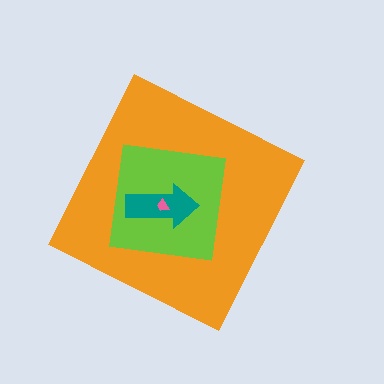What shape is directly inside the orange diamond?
The lime square.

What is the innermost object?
The pink trapezoid.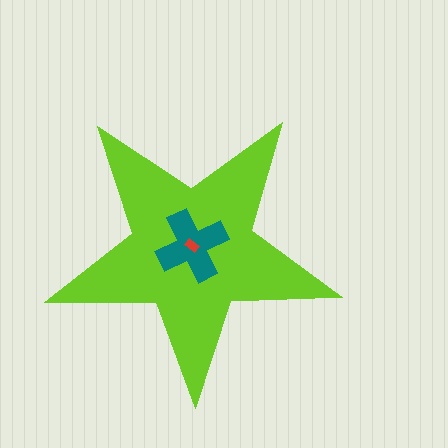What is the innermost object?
The red rectangle.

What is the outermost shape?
The lime star.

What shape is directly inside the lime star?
The teal cross.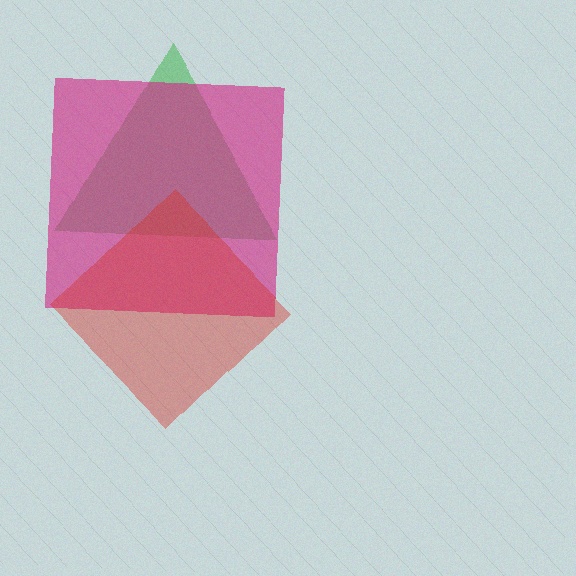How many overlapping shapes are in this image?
There are 3 overlapping shapes in the image.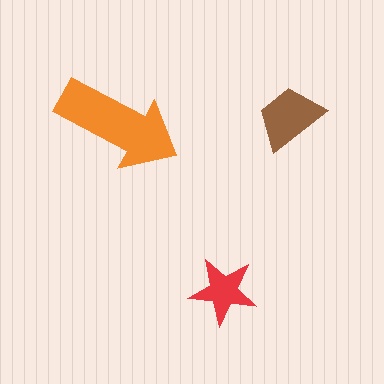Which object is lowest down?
The red star is bottommost.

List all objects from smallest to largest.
The red star, the brown trapezoid, the orange arrow.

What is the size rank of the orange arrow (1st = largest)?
1st.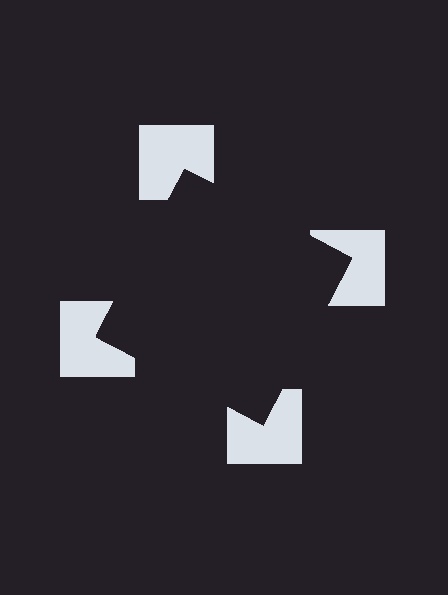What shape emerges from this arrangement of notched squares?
An illusory square — its edges are inferred from the aligned wedge cuts in the notched squares, not physically drawn.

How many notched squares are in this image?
There are 4 — one at each vertex of the illusory square.